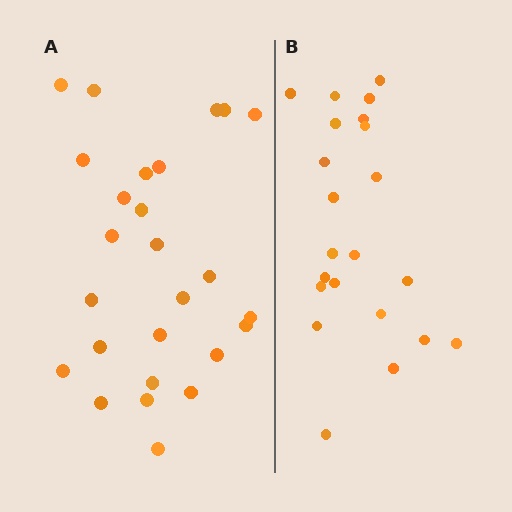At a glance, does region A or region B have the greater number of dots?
Region A (the left region) has more dots.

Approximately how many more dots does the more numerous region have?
Region A has about 4 more dots than region B.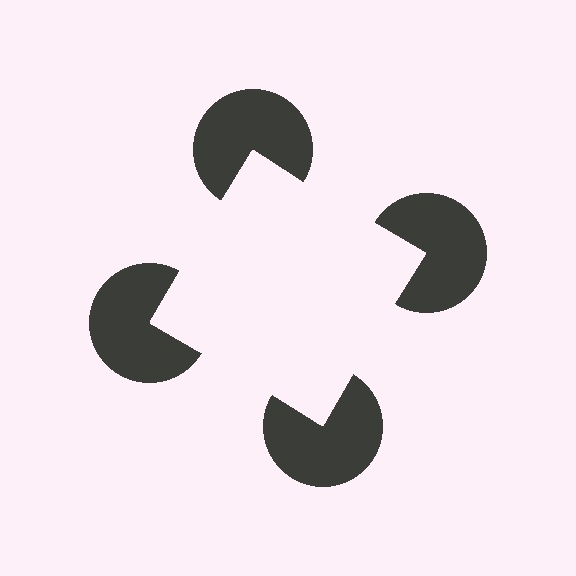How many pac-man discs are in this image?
There are 4 — one at each vertex of the illusory square.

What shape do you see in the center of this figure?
An illusory square — its edges are inferred from the aligned wedge cuts in the pac-man discs, not physically drawn.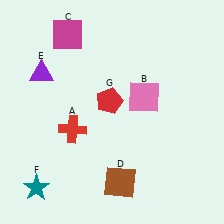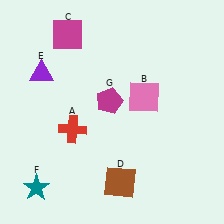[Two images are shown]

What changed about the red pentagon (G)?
In Image 1, G is red. In Image 2, it changed to magenta.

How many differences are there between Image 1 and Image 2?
There is 1 difference between the two images.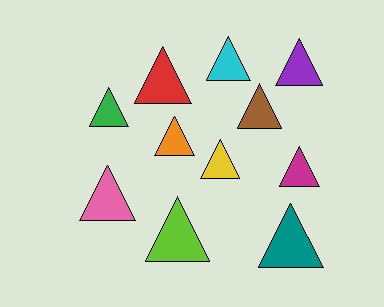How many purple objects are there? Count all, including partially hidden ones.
There is 1 purple object.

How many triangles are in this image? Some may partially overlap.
There are 11 triangles.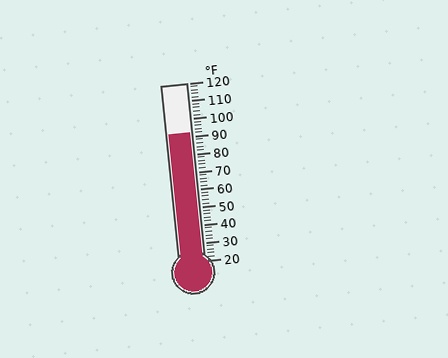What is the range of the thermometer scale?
The thermometer scale ranges from 20°F to 120°F.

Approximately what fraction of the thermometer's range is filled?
The thermometer is filled to approximately 70% of its range.